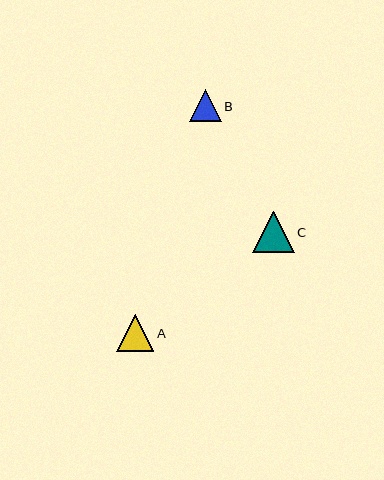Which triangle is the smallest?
Triangle B is the smallest with a size of approximately 32 pixels.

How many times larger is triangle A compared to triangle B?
Triangle A is approximately 1.1 times the size of triangle B.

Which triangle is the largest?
Triangle C is the largest with a size of approximately 41 pixels.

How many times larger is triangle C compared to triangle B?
Triangle C is approximately 1.3 times the size of triangle B.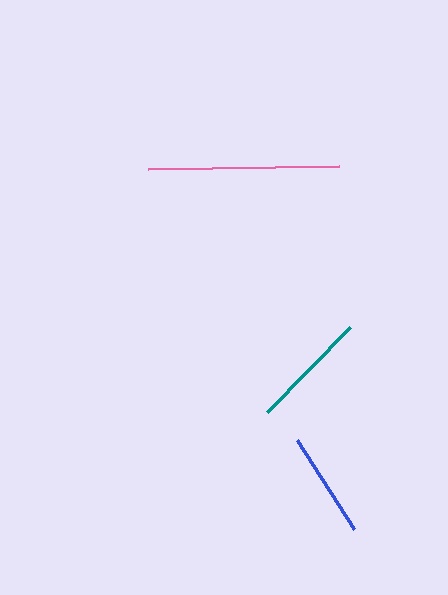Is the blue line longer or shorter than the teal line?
The teal line is longer than the blue line.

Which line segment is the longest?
The pink line is the longest at approximately 191 pixels.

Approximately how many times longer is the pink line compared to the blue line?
The pink line is approximately 1.8 times the length of the blue line.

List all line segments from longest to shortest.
From longest to shortest: pink, teal, blue.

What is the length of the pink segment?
The pink segment is approximately 191 pixels long.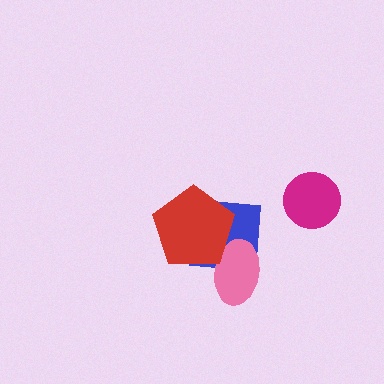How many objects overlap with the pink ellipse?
2 objects overlap with the pink ellipse.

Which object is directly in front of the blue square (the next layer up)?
The pink ellipse is directly in front of the blue square.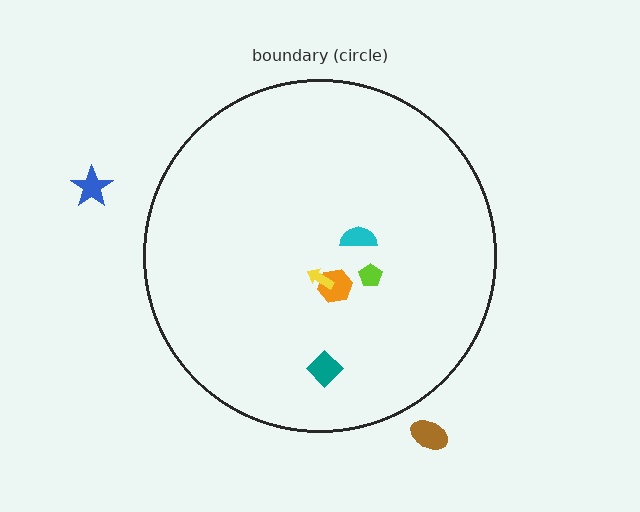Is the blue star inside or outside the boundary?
Outside.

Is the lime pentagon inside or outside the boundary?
Inside.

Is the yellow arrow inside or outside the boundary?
Inside.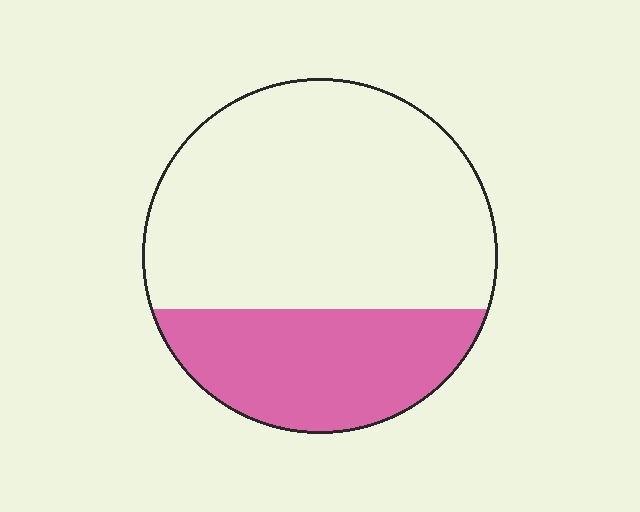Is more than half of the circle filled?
No.